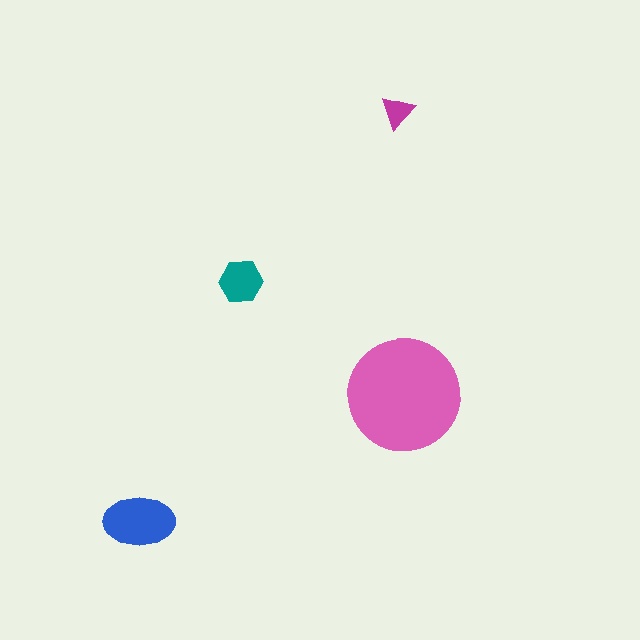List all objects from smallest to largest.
The magenta triangle, the teal hexagon, the blue ellipse, the pink circle.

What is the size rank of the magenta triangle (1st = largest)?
4th.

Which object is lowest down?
The blue ellipse is bottommost.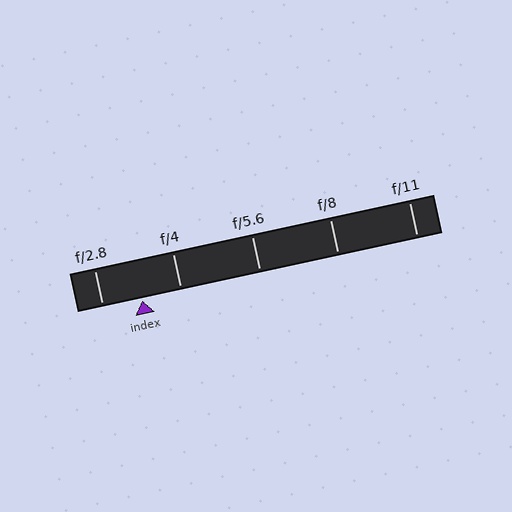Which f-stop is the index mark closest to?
The index mark is closest to f/4.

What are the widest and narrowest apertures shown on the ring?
The widest aperture shown is f/2.8 and the narrowest is f/11.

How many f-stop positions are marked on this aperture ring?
There are 5 f-stop positions marked.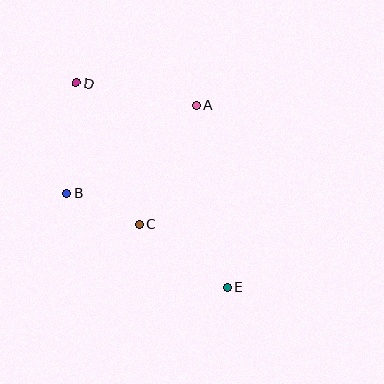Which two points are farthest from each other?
Points D and E are farthest from each other.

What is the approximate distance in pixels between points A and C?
The distance between A and C is approximately 132 pixels.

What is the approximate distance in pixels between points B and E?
The distance between B and E is approximately 186 pixels.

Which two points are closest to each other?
Points B and C are closest to each other.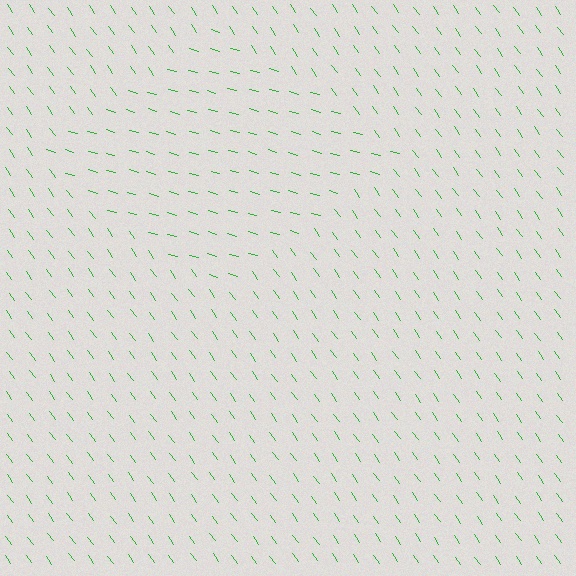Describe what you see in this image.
The image is filled with small green line segments. A diamond region in the image has lines oriented differently from the surrounding lines, creating a visible texture boundary.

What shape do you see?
I see a diamond.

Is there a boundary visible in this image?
Yes, there is a texture boundary formed by a change in line orientation.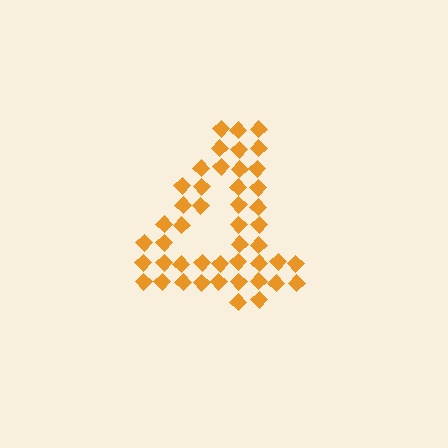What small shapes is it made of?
It is made of small diamonds.